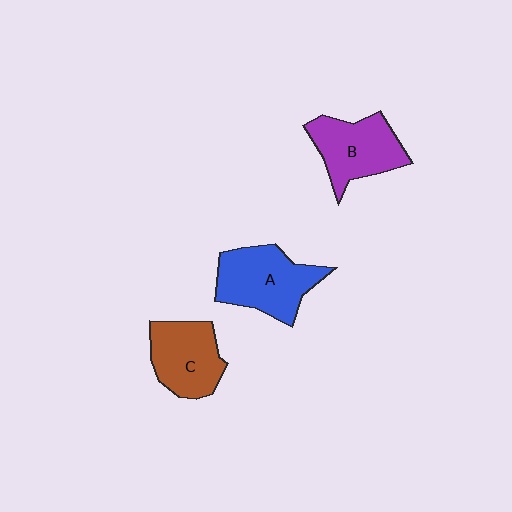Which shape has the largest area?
Shape A (blue).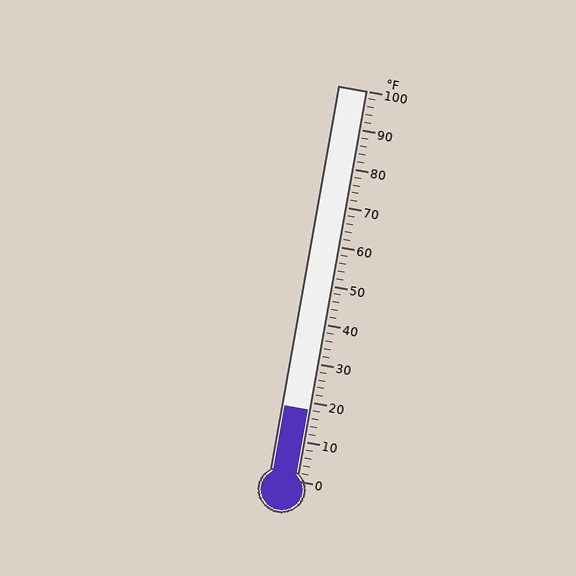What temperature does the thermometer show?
The thermometer shows approximately 18°F.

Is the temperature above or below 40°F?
The temperature is below 40°F.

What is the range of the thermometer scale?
The thermometer scale ranges from 0°F to 100°F.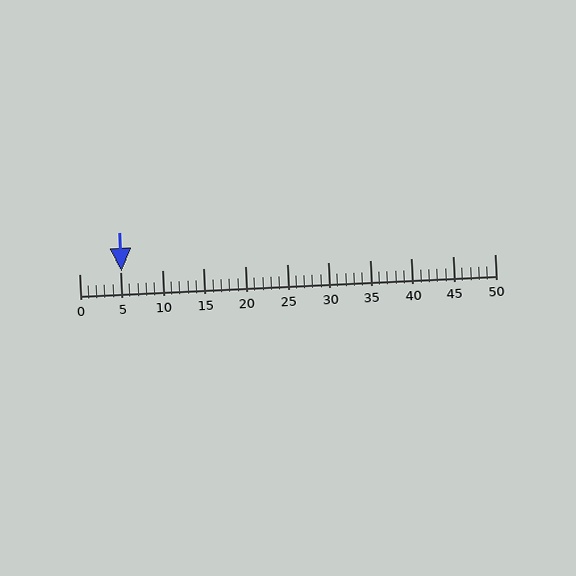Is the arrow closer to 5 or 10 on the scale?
The arrow is closer to 5.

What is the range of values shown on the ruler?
The ruler shows values from 0 to 50.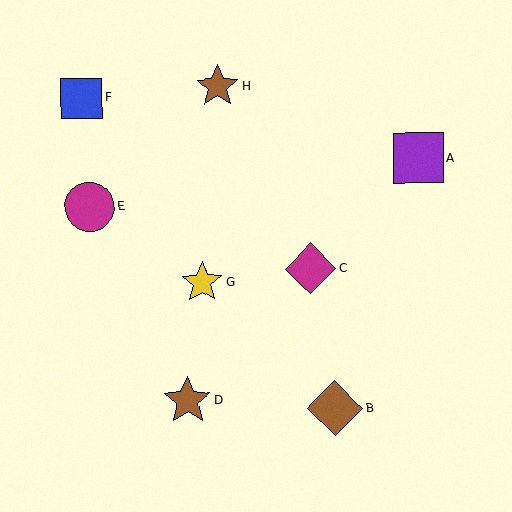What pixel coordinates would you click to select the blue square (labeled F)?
Click at (82, 98) to select the blue square F.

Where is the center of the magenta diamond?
The center of the magenta diamond is at (310, 269).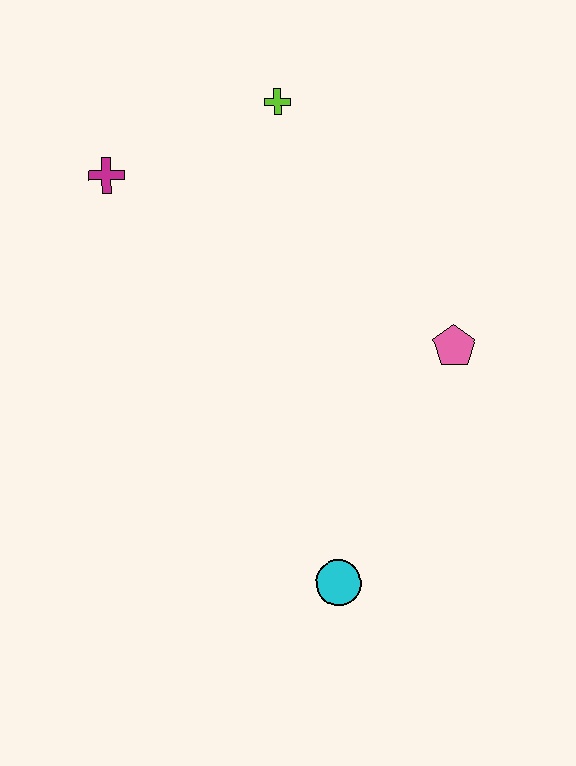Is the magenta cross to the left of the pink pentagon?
Yes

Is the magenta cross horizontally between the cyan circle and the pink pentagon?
No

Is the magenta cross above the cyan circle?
Yes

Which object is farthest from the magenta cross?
The cyan circle is farthest from the magenta cross.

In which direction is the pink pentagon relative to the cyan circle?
The pink pentagon is above the cyan circle.